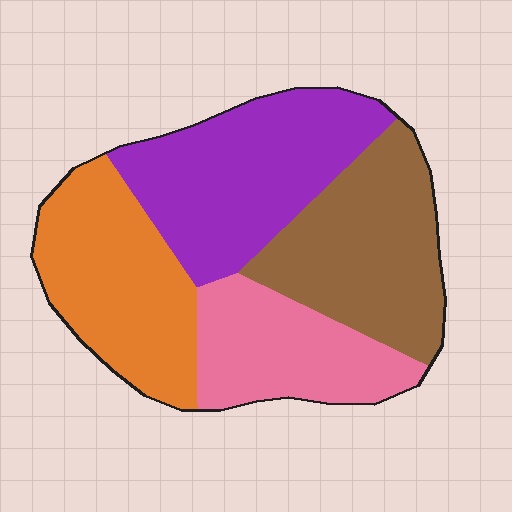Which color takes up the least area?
Pink, at roughly 20%.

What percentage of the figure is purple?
Purple takes up about one quarter (1/4) of the figure.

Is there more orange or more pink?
Orange.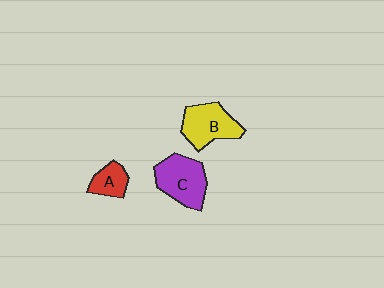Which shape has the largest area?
Shape C (purple).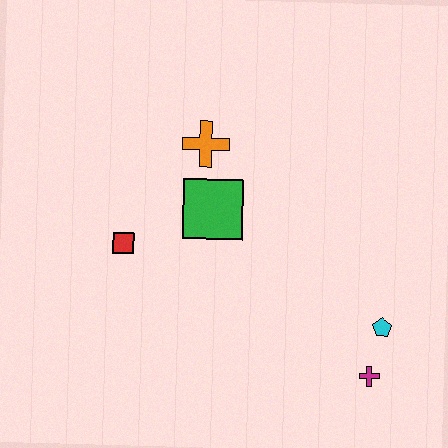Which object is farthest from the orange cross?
The magenta cross is farthest from the orange cross.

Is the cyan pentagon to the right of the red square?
Yes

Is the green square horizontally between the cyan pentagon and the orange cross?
Yes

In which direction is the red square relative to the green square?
The red square is to the left of the green square.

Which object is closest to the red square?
The green square is closest to the red square.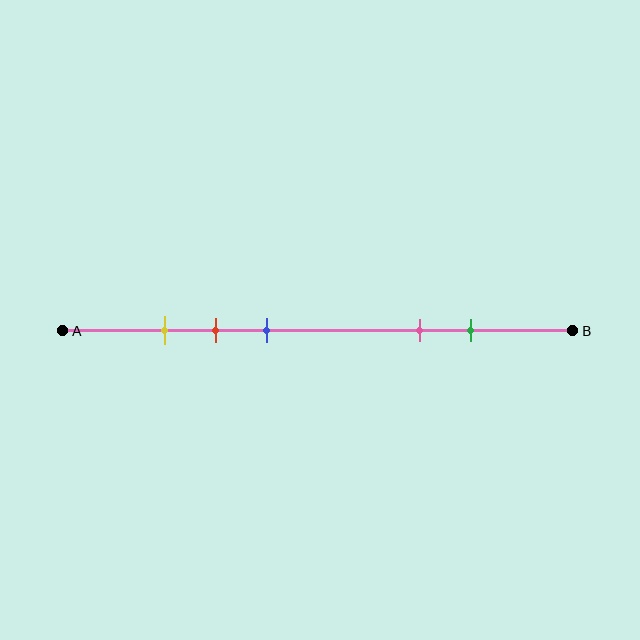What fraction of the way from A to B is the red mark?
The red mark is approximately 30% (0.3) of the way from A to B.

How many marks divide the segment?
There are 5 marks dividing the segment.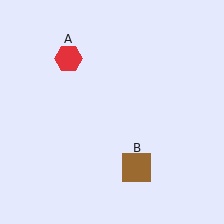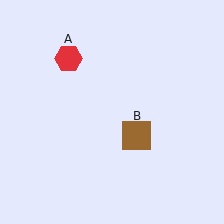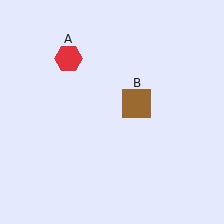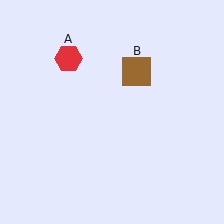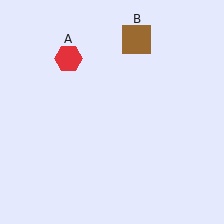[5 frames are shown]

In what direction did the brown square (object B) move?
The brown square (object B) moved up.